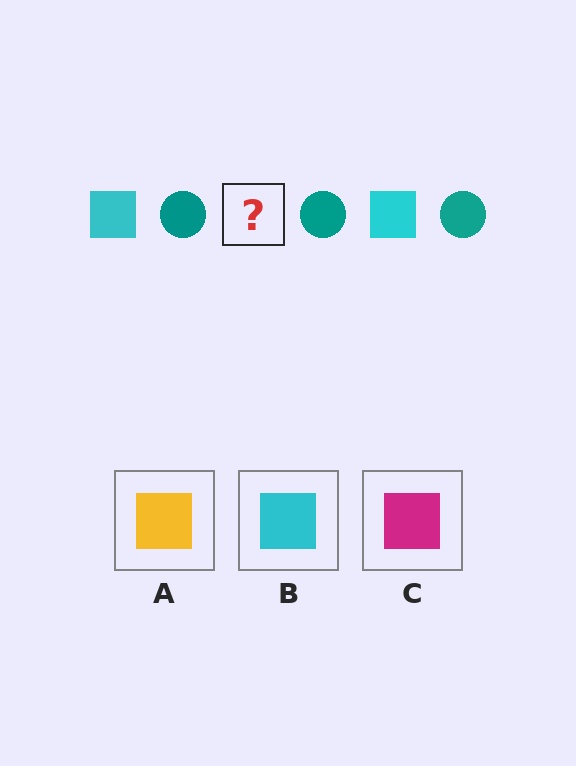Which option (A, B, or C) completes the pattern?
B.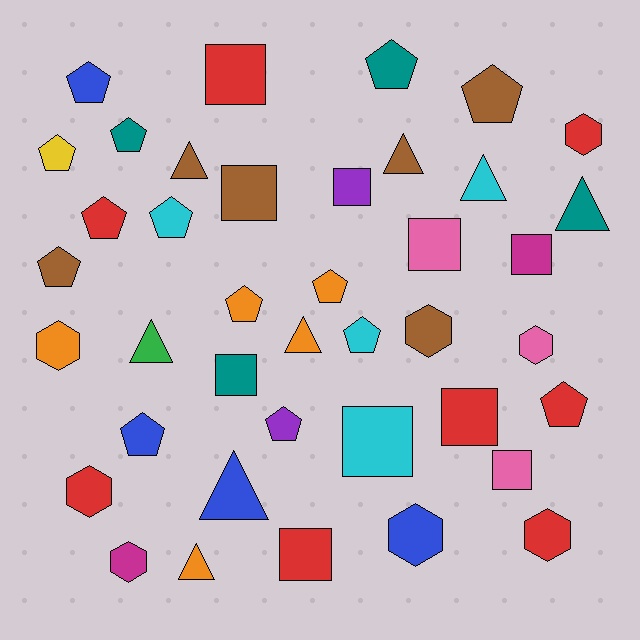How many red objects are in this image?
There are 8 red objects.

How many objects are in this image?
There are 40 objects.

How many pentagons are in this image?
There are 14 pentagons.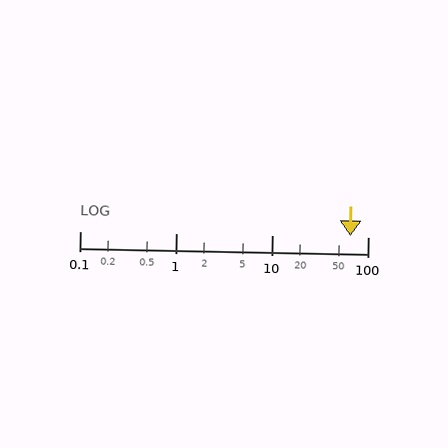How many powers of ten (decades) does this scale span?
The scale spans 3 decades, from 0.1 to 100.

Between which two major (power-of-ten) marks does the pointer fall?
The pointer is between 10 and 100.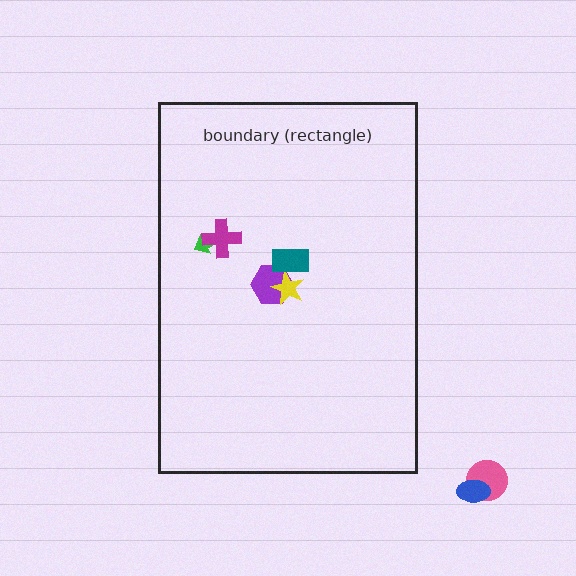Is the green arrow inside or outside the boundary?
Inside.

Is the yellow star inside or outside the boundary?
Inside.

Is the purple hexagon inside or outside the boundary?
Inside.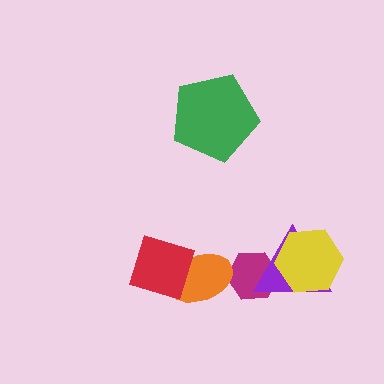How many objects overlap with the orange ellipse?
2 objects overlap with the orange ellipse.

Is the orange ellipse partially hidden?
Yes, it is partially covered by another shape.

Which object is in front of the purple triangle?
The yellow hexagon is in front of the purple triangle.